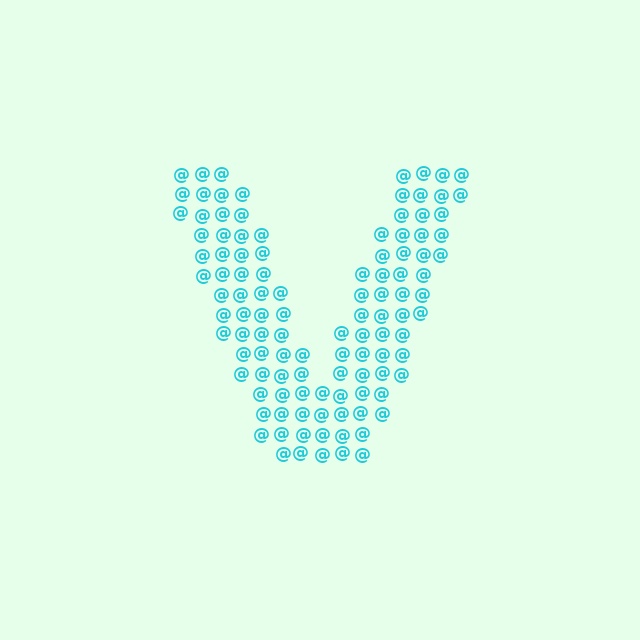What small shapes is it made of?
It is made of small at signs.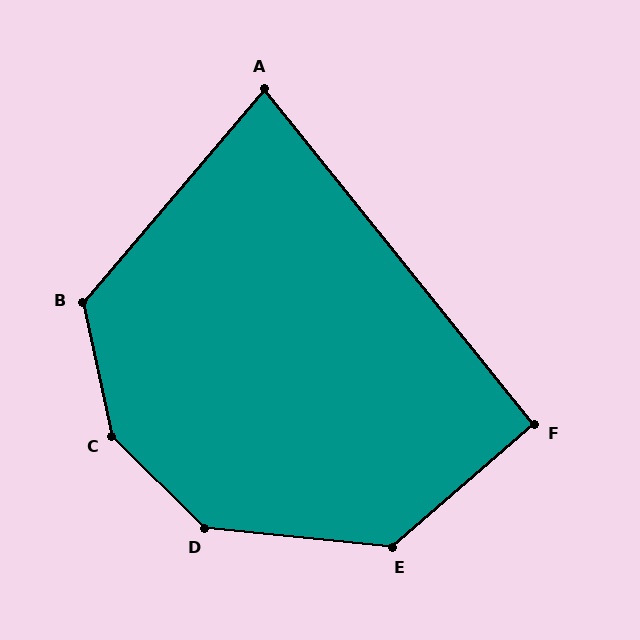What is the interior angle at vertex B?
Approximately 127 degrees (obtuse).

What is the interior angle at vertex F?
Approximately 92 degrees (approximately right).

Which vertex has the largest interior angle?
C, at approximately 147 degrees.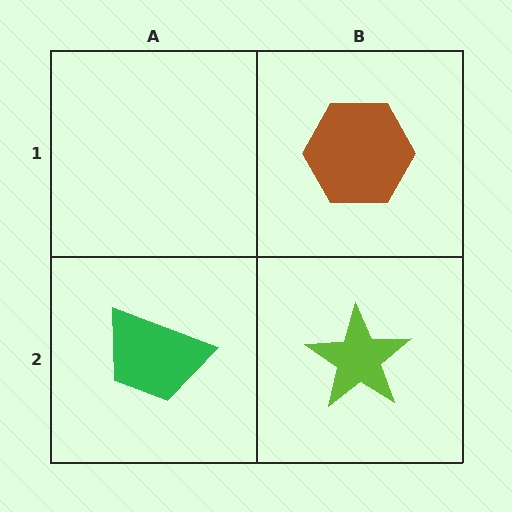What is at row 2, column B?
A lime star.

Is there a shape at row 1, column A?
No, that cell is empty.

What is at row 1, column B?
A brown hexagon.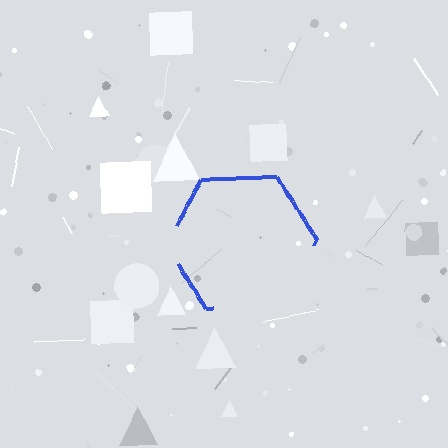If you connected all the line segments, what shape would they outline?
They would outline a hexagon.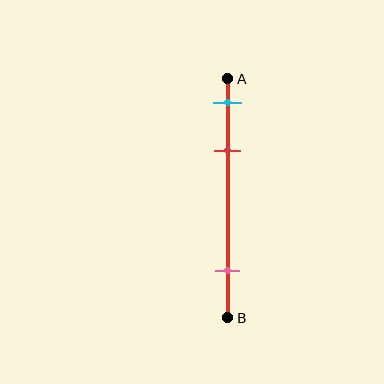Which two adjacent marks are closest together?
The cyan and red marks are the closest adjacent pair.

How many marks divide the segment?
There are 3 marks dividing the segment.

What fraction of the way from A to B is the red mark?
The red mark is approximately 30% (0.3) of the way from A to B.